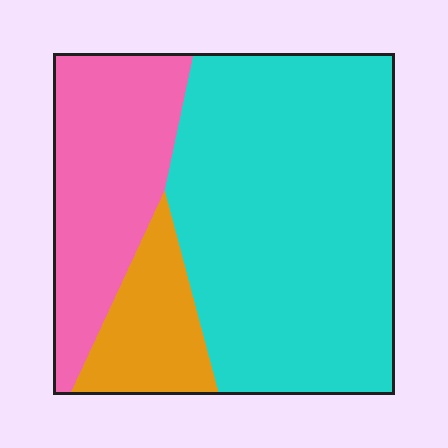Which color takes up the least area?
Orange, at roughly 15%.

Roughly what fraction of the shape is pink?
Pink covers around 25% of the shape.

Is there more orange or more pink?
Pink.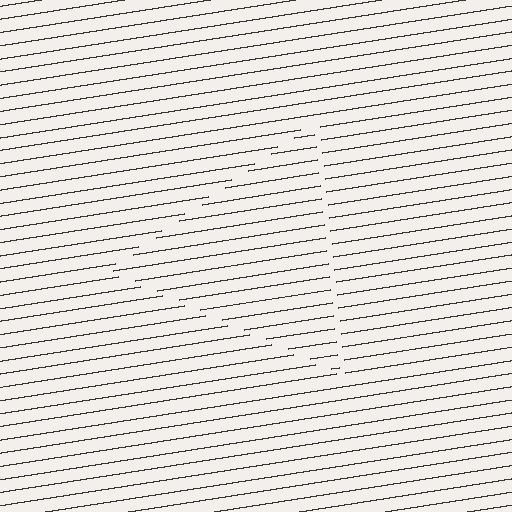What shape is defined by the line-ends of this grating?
An illusory triangle. The interior of the shape contains the same grating, shifted by half a period — the contour is defined by the phase discontinuity where line-ends from the inner and outer gratings abut.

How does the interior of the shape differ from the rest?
The interior of the shape contains the same grating, shifted by half a period — the contour is defined by the phase discontinuity where line-ends from the inner and outer gratings abut.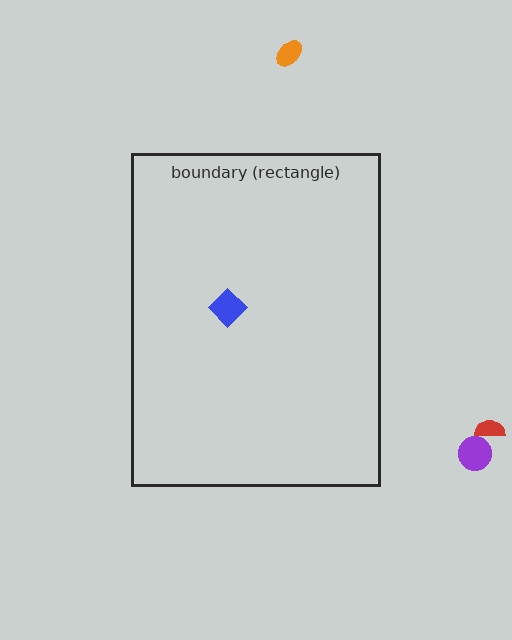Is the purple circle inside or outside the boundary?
Outside.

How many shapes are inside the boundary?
1 inside, 3 outside.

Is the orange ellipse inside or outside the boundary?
Outside.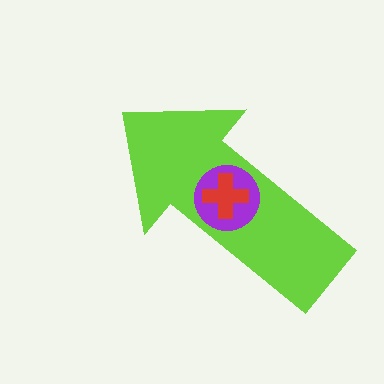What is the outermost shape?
The lime arrow.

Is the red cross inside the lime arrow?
Yes.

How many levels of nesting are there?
3.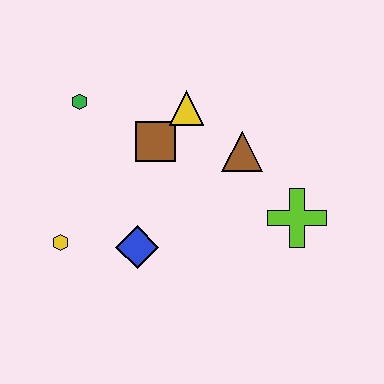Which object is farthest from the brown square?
The lime cross is farthest from the brown square.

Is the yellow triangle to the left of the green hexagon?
No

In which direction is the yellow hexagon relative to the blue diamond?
The yellow hexagon is to the left of the blue diamond.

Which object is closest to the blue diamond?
The yellow hexagon is closest to the blue diamond.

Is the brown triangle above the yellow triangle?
No